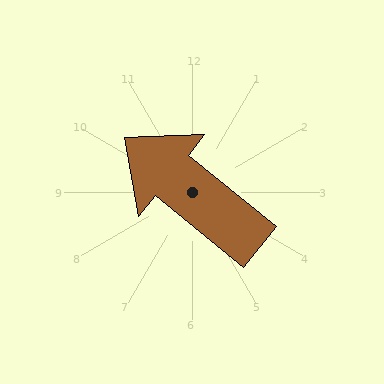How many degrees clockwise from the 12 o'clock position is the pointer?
Approximately 309 degrees.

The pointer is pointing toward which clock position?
Roughly 10 o'clock.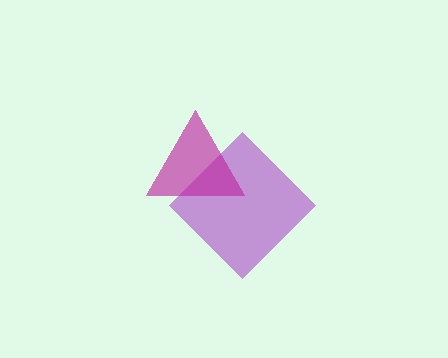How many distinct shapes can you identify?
There are 2 distinct shapes: a purple diamond, a magenta triangle.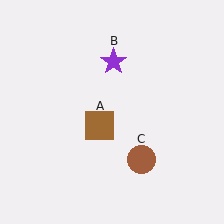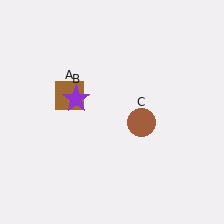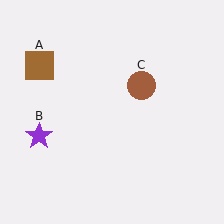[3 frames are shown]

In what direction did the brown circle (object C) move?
The brown circle (object C) moved up.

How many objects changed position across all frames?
3 objects changed position: brown square (object A), purple star (object B), brown circle (object C).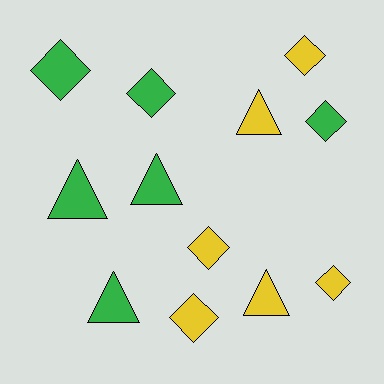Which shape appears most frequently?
Diamond, with 7 objects.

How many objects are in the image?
There are 12 objects.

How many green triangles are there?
There are 3 green triangles.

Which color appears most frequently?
Green, with 6 objects.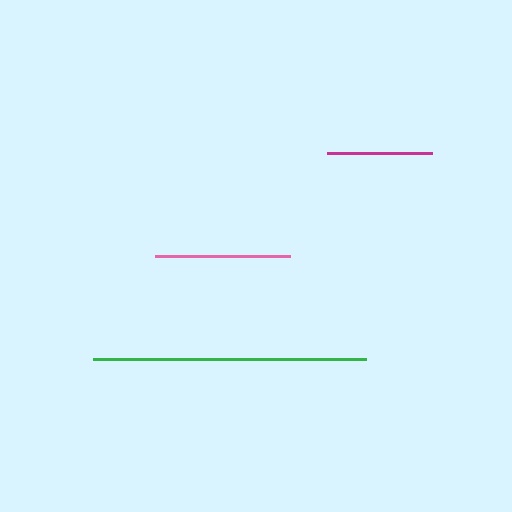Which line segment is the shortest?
The magenta line is the shortest at approximately 104 pixels.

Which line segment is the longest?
The green line is the longest at approximately 273 pixels.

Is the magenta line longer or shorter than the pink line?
The pink line is longer than the magenta line.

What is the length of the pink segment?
The pink segment is approximately 135 pixels long.